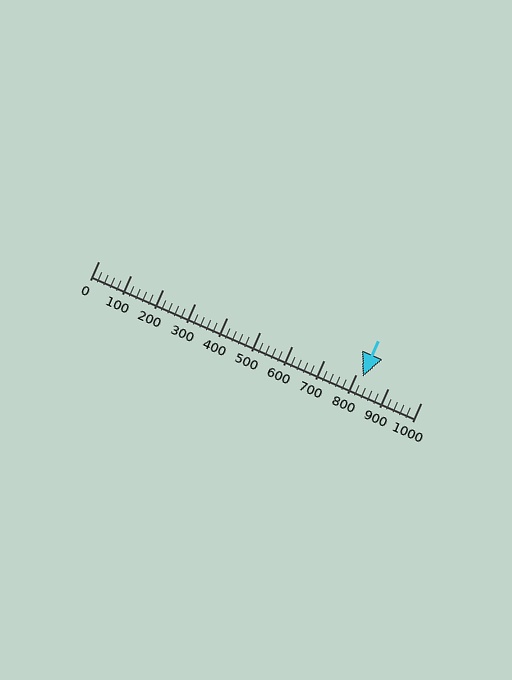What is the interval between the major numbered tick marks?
The major tick marks are spaced 100 units apart.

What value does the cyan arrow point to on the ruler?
The cyan arrow points to approximately 820.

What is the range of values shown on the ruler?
The ruler shows values from 0 to 1000.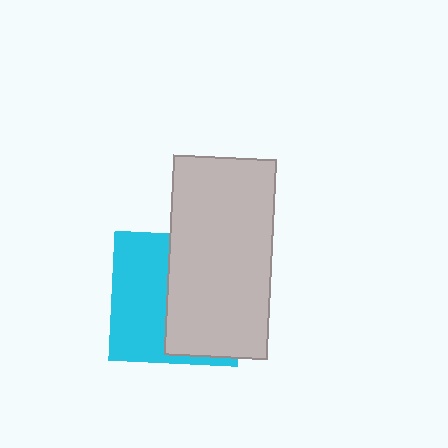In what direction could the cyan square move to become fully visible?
The cyan square could move left. That would shift it out from behind the light gray rectangle entirely.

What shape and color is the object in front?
The object in front is a light gray rectangle.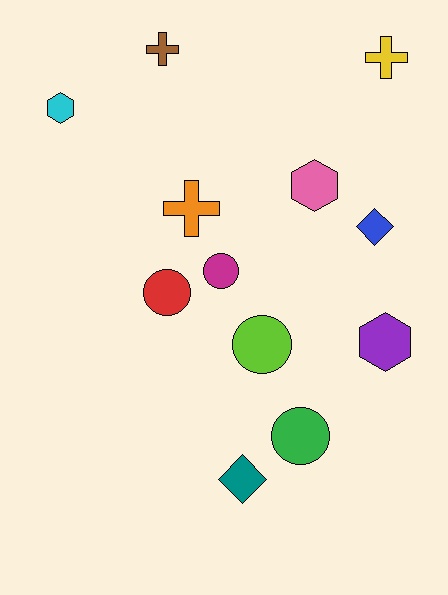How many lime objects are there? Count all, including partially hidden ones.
There is 1 lime object.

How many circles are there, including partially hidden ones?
There are 4 circles.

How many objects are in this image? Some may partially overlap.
There are 12 objects.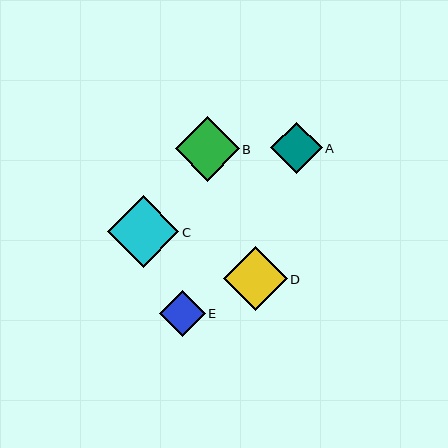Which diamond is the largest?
Diamond C is the largest with a size of approximately 71 pixels.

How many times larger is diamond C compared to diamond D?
Diamond C is approximately 1.1 times the size of diamond D.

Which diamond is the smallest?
Diamond E is the smallest with a size of approximately 46 pixels.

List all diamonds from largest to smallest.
From largest to smallest: C, B, D, A, E.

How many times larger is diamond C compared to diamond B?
Diamond C is approximately 1.1 times the size of diamond B.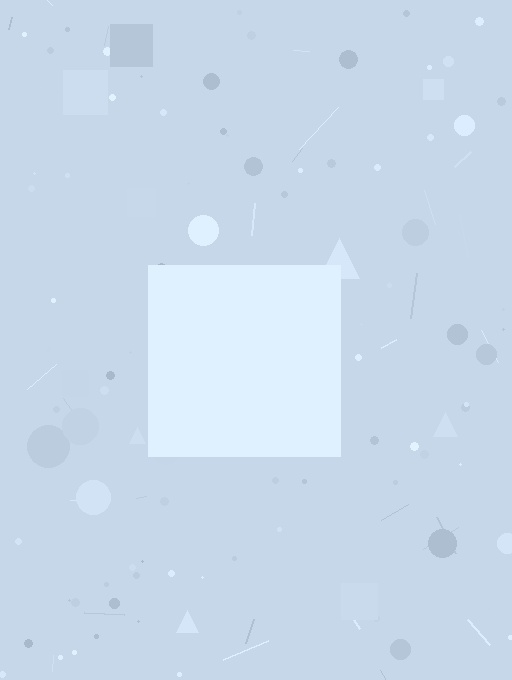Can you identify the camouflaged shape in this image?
The camouflaged shape is a square.